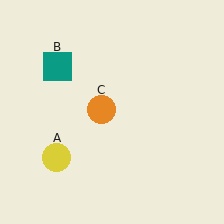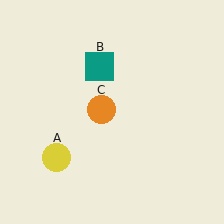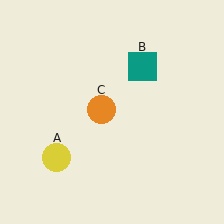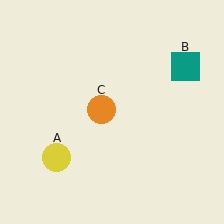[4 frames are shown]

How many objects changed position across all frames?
1 object changed position: teal square (object B).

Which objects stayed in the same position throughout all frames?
Yellow circle (object A) and orange circle (object C) remained stationary.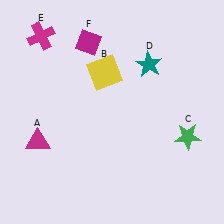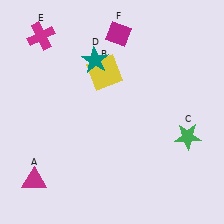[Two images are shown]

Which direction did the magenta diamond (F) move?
The magenta diamond (F) moved right.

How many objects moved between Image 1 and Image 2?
3 objects moved between the two images.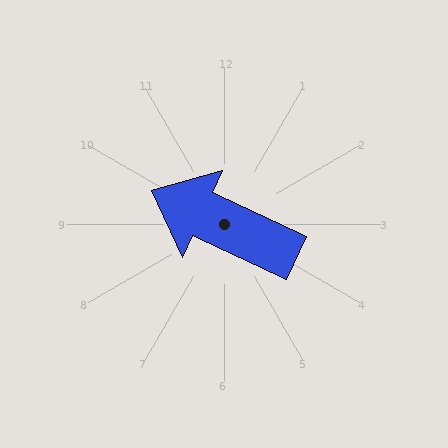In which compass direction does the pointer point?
Northwest.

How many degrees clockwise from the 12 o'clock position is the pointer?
Approximately 295 degrees.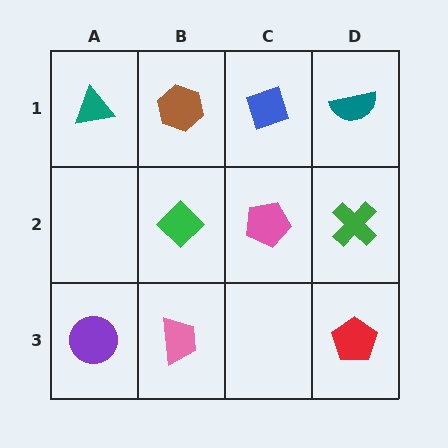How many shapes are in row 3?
3 shapes.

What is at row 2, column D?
A green cross.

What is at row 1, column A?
A teal triangle.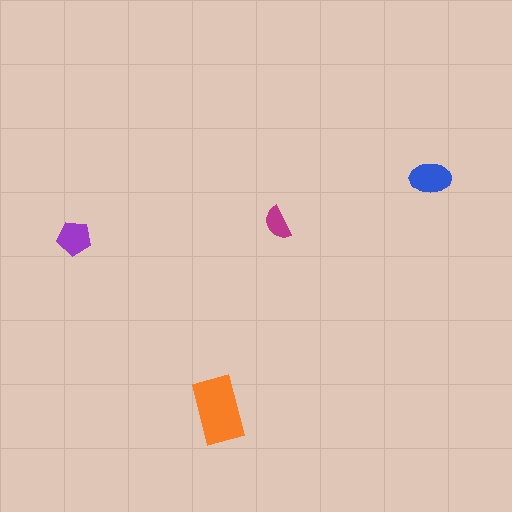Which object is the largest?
The orange rectangle.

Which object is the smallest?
The magenta semicircle.